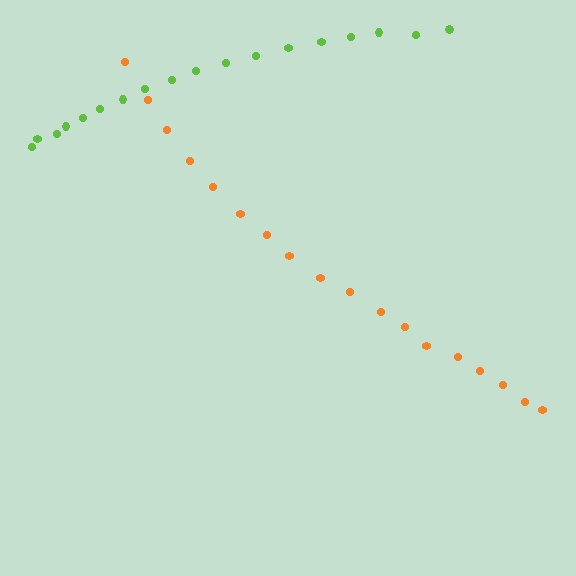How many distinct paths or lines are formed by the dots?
There are 2 distinct paths.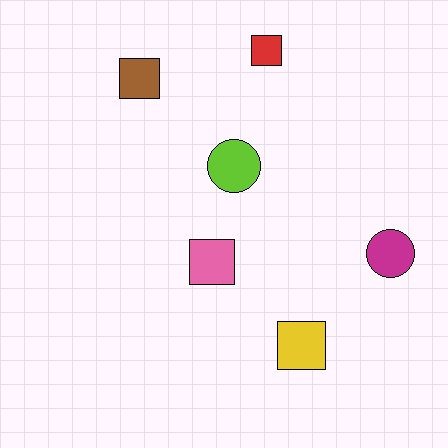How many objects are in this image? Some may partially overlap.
There are 6 objects.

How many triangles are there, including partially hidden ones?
There are no triangles.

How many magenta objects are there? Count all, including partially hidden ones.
There is 1 magenta object.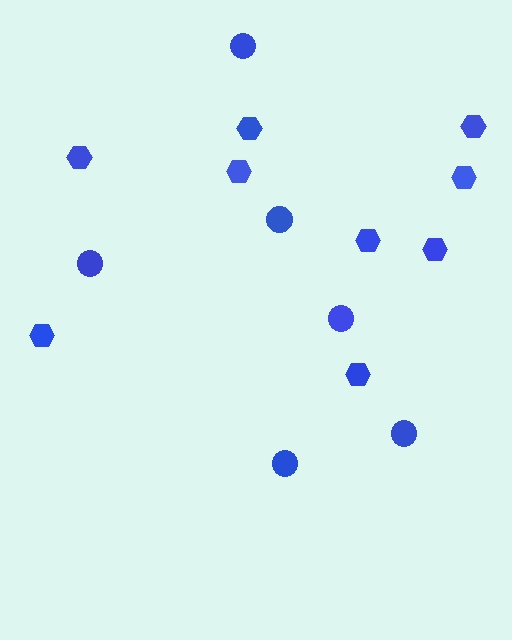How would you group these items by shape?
There are 2 groups: one group of hexagons (9) and one group of circles (6).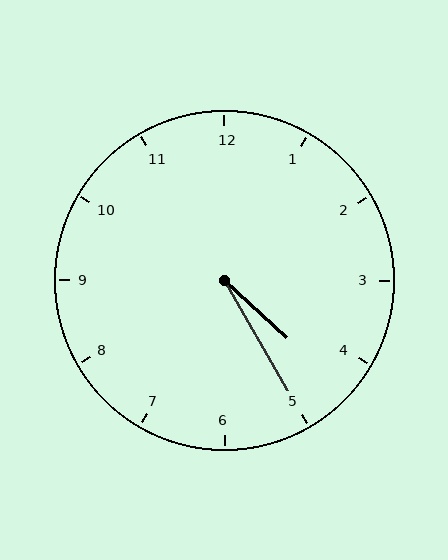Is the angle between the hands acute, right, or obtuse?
It is acute.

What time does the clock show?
4:25.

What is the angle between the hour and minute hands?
Approximately 18 degrees.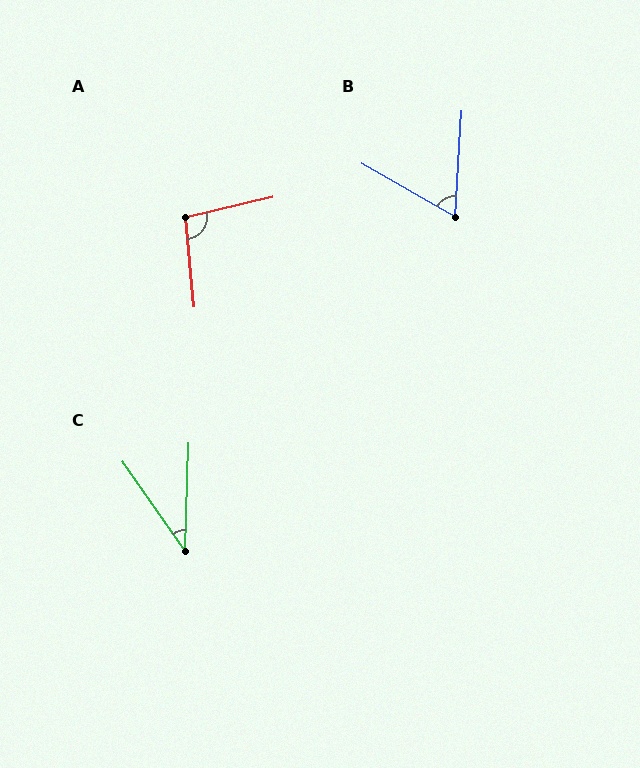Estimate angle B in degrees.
Approximately 64 degrees.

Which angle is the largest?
A, at approximately 98 degrees.